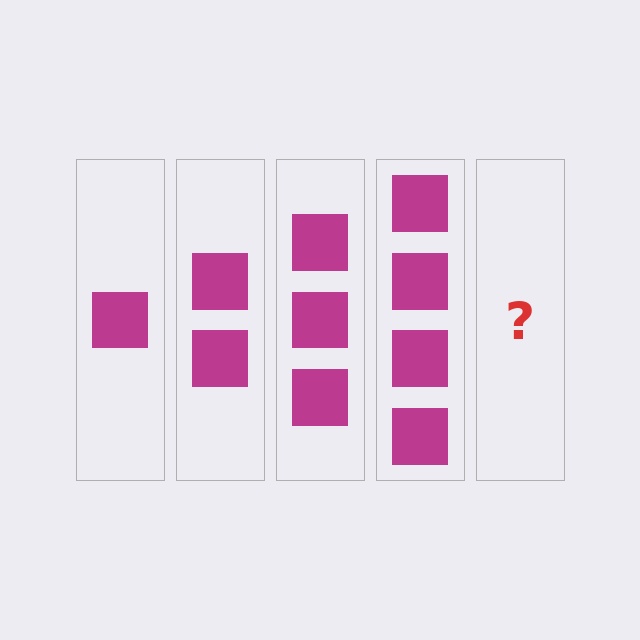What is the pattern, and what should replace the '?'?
The pattern is that each step adds one more square. The '?' should be 5 squares.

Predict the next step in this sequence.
The next step is 5 squares.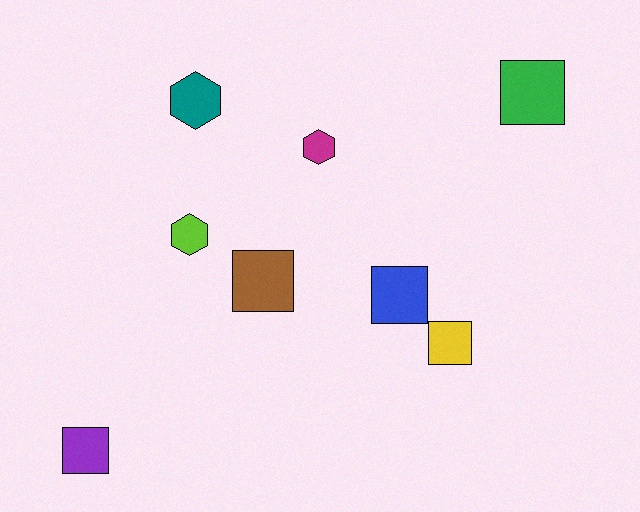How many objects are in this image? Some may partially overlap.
There are 8 objects.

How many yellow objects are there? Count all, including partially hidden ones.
There is 1 yellow object.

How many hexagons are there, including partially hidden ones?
There are 3 hexagons.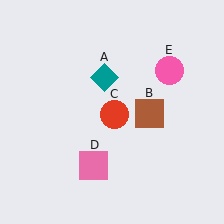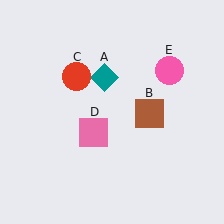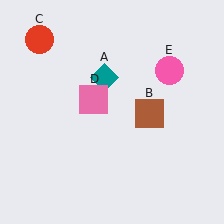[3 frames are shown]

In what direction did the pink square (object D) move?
The pink square (object D) moved up.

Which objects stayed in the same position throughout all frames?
Teal diamond (object A) and brown square (object B) and pink circle (object E) remained stationary.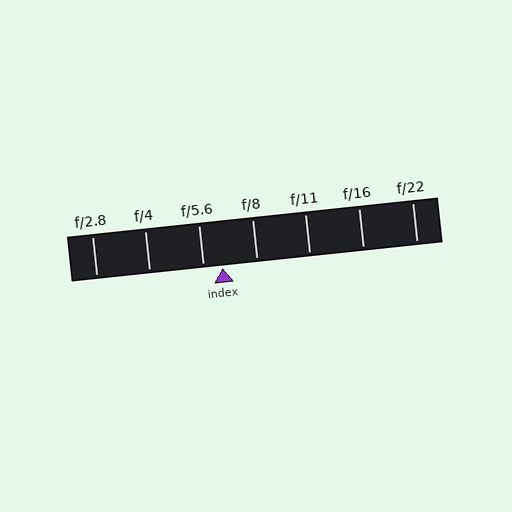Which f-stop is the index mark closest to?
The index mark is closest to f/5.6.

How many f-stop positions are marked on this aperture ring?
There are 7 f-stop positions marked.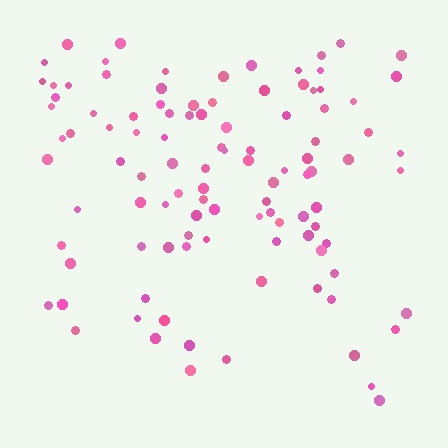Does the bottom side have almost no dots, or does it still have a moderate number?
Still a moderate number, just noticeably fewer than the top.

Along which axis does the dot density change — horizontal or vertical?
Vertical.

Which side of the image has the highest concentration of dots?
The top.